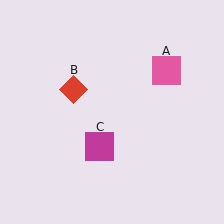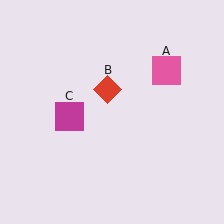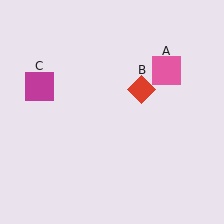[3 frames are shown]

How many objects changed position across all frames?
2 objects changed position: red diamond (object B), magenta square (object C).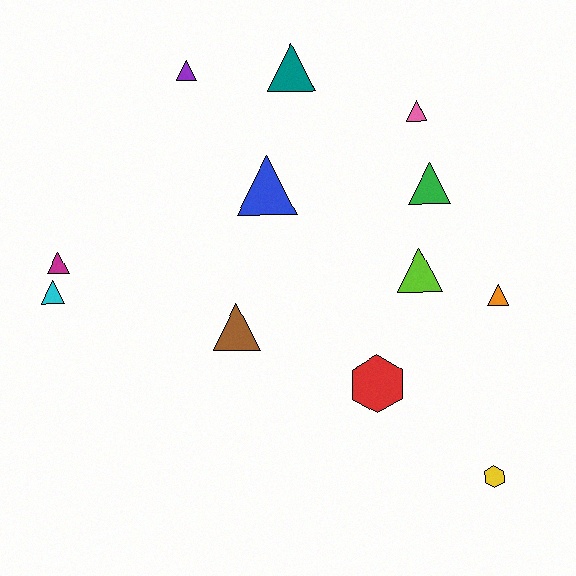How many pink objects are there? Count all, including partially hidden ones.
There is 1 pink object.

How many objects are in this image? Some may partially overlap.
There are 12 objects.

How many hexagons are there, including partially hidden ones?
There are 2 hexagons.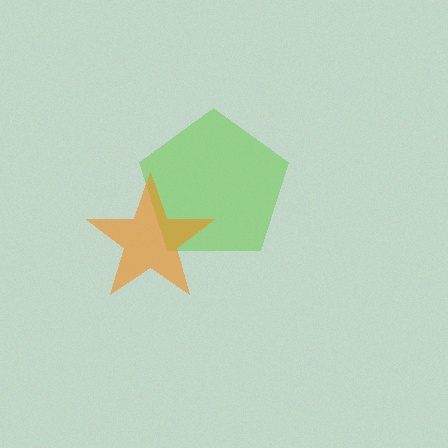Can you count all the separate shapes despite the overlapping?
Yes, there are 2 separate shapes.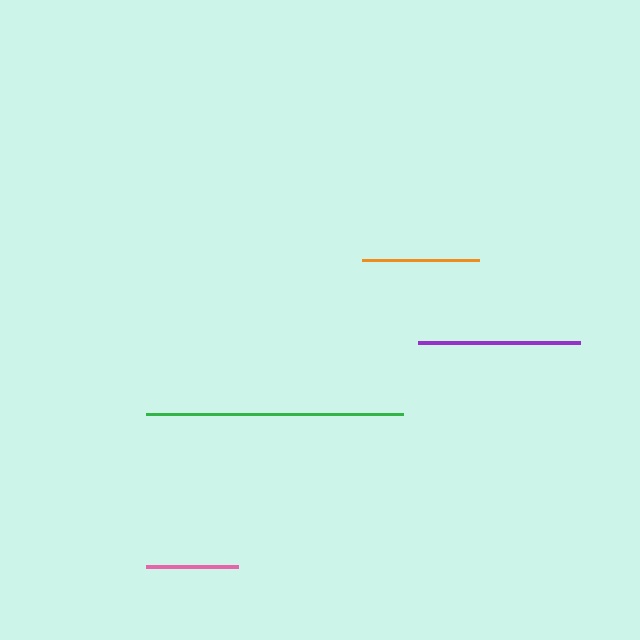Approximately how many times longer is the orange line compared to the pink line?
The orange line is approximately 1.3 times the length of the pink line.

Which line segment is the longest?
The green line is the longest at approximately 257 pixels.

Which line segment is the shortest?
The pink line is the shortest at approximately 91 pixels.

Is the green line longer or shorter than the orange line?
The green line is longer than the orange line.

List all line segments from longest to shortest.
From longest to shortest: green, purple, orange, pink.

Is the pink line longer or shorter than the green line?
The green line is longer than the pink line.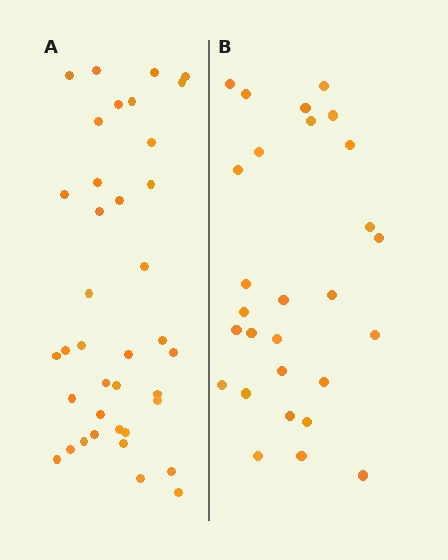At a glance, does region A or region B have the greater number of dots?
Region A (the left region) has more dots.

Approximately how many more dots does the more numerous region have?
Region A has roughly 10 or so more dots than region B.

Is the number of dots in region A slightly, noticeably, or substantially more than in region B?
Region A has noticeably more, but not dramatically so. The ratio is roughly 1.4 to 1.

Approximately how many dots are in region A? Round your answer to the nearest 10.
About 40 dots. (The exact count is 38, which rounds to 40.)